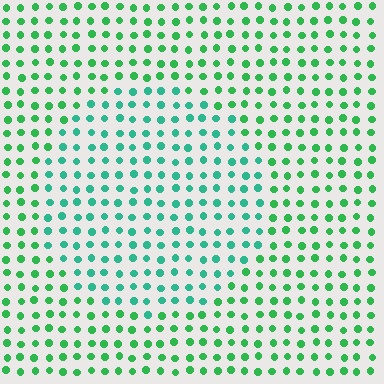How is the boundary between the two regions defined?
The boundary is defined purely by a slight shift in hue (about 29 degrees). Spacing, size, and orientation are identical on both sides.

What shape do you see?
I see a circle.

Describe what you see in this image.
The image is filled with small green elements in a uniform arrangement. A circle-shaped region is visible where the elements are tinted to a slightly different hue, forming a subtle color boundary.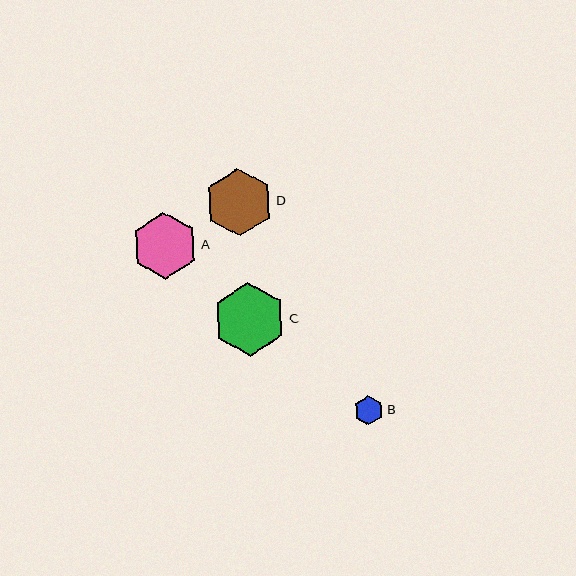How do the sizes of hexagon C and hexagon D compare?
Hexagon C and hexagon D are approximately the same size.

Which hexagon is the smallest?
Hexagon B is the smallest with a size of approximately 30 pixels.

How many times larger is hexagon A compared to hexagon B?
Hexagon A is approximately 2.3 times the size of hexagon B.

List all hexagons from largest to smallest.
From largest to smallest: C, D, A, B.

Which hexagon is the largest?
Hexagon C is the largest with a size of approximately 73 pixels.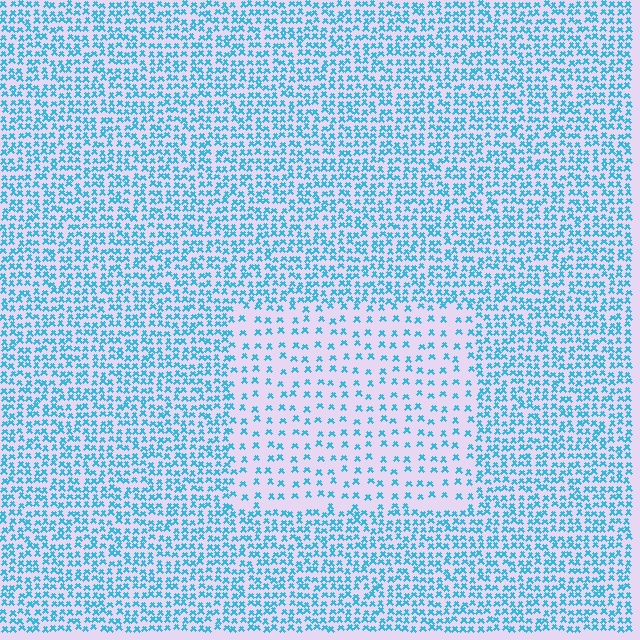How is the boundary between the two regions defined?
The boundary is defined by a change in element density (approximately 2.3x ratio). All elements are the same color, size, and shape.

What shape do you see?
I see a rectangle.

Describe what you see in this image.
The image contains small cyan elements arranged at two different densities. A rectangle-shaped region is visible where the elements are less densely packed than the surrounding area.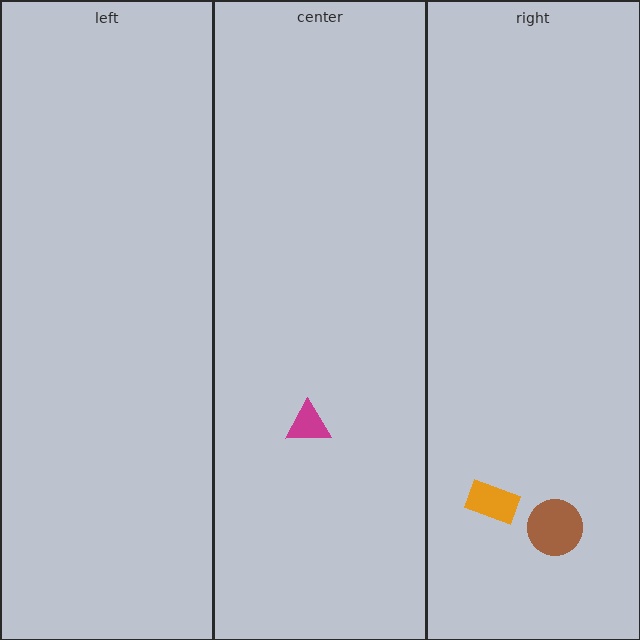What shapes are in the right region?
The brown circle, the orange rectangle.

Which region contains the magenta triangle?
The center region.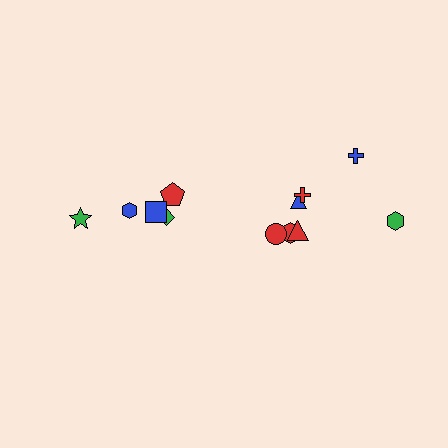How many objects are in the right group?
There are 7 objects.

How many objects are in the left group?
There are 5 objects.